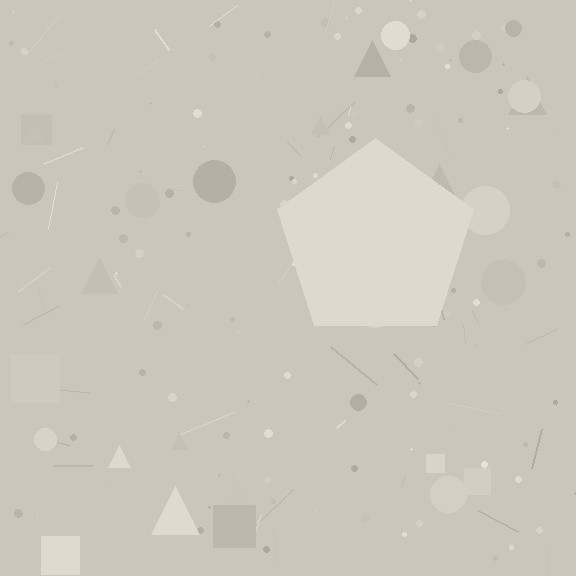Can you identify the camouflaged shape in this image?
The camouflaged shape is a pentagon.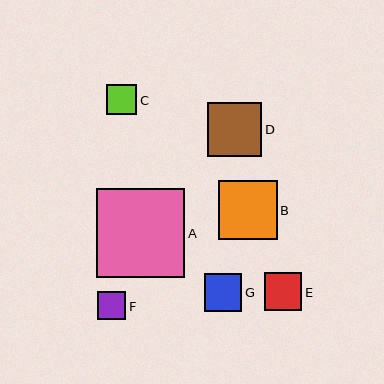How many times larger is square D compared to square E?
Square D is approximately 1.4 times the size of square E.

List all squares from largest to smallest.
From largest to smallest: A, B, D, G, E, C, F.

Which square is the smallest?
Square F is the smallest with a size of approximately 28 pixels.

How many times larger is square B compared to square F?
Square B is approximately 2.1 times the size of square F.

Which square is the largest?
Square A is the largest with a size of approximately 88 pixels.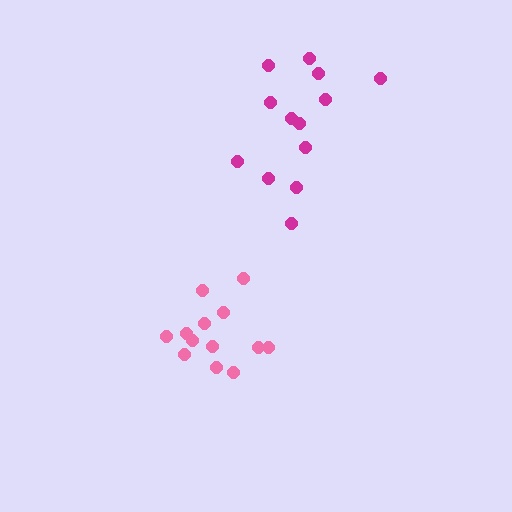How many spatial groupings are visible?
There are 2 spatial groupings.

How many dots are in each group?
Group 1: 13 dots, Group 2: 13 dots (26 total).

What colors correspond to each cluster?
The clusters are colored: magenta, pink.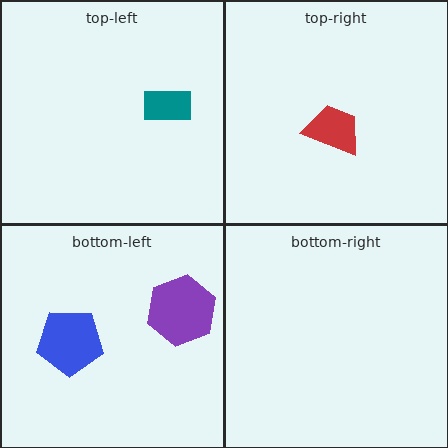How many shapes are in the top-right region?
1.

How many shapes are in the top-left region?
1.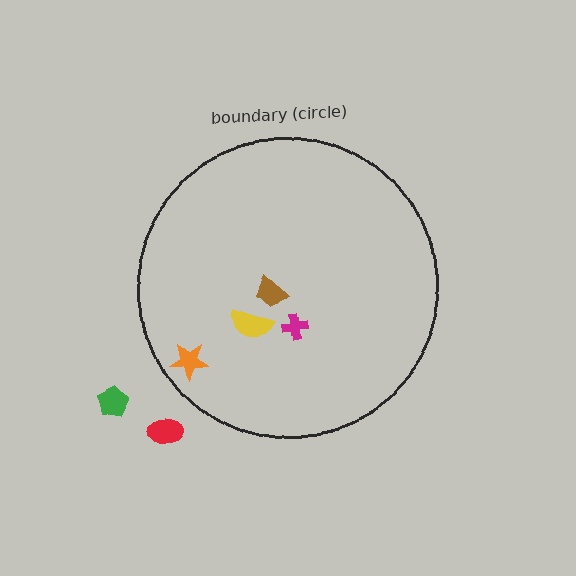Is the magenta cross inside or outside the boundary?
Inside.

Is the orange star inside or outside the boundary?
Inside.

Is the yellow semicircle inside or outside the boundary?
Inside.